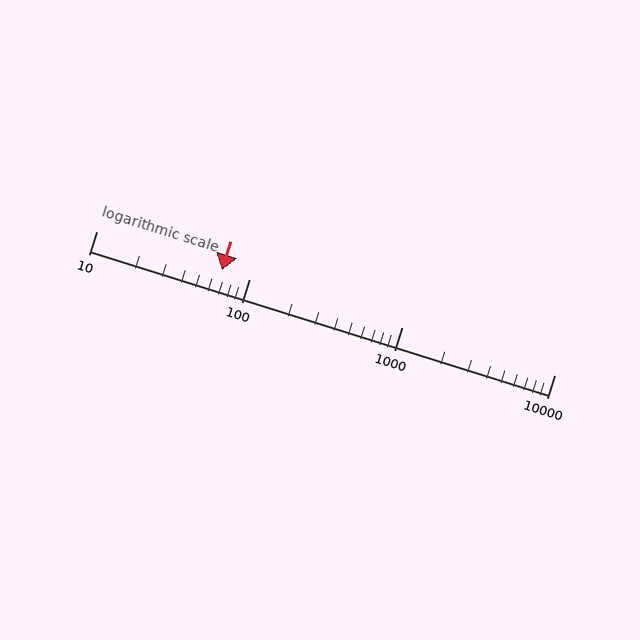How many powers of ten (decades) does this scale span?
The scale spans 3 decades, from 10 to 10000.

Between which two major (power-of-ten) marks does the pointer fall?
The pointer is between 10 and 100.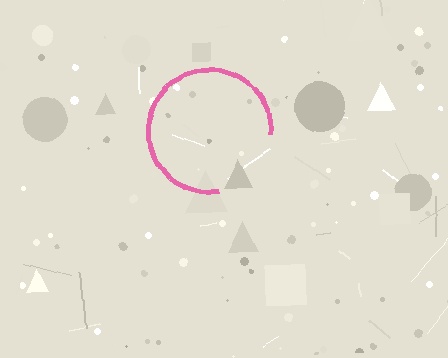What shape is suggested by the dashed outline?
The dashed outline suggests a circle.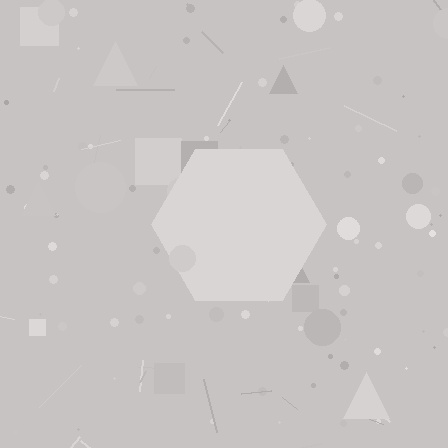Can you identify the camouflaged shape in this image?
The camouflaged shape is a hexagon.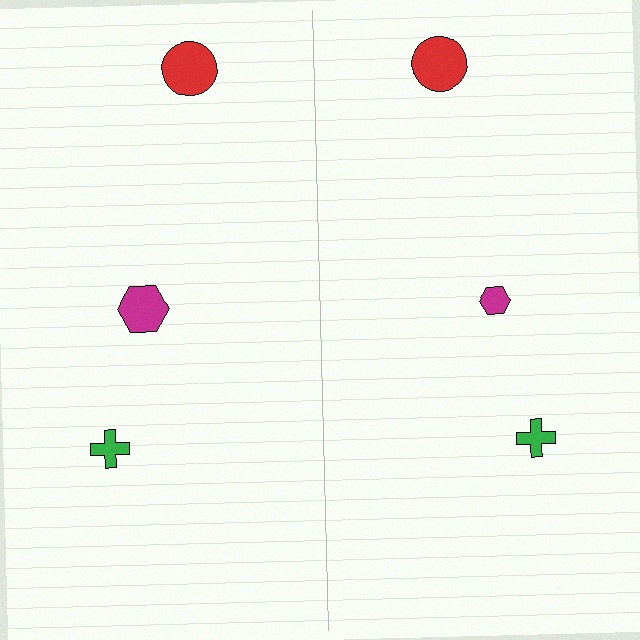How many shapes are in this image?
There are 6 shapes in this image.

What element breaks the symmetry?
The magenta hexagon on the right side has a different size than its mirror counterpart.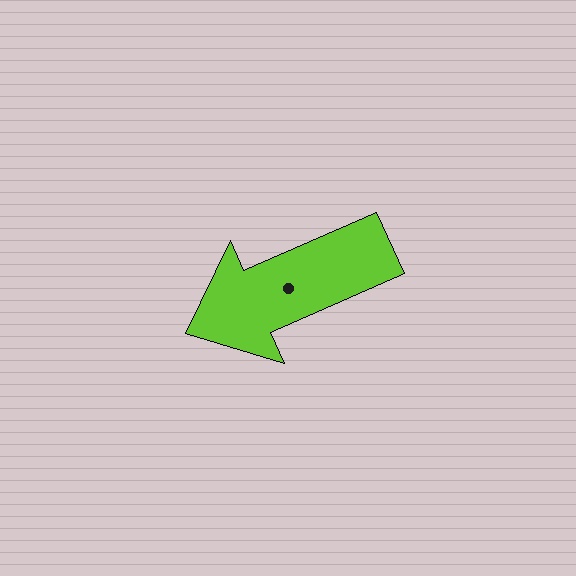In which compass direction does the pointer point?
Southwest.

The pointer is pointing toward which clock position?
Roughly 8 o'clock.